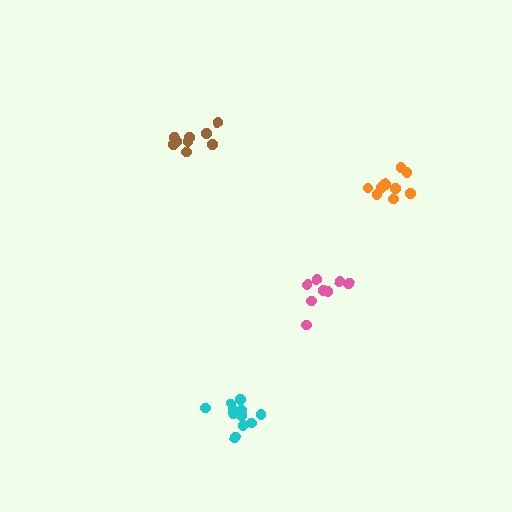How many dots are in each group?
Group 1: 11 dots, Group 2: 8 dots, Group 3: 9 dots, Group 4: 9 dots (37 total).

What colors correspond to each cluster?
The clusters are colored: cyan, pink, brown, orange.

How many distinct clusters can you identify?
There are 4 distinct clusters.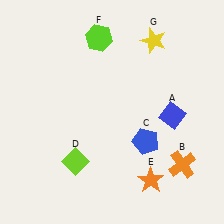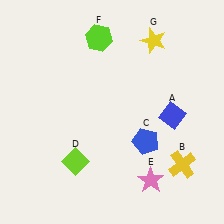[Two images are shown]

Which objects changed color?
B changed from orange to yellow. E changed from orange to pink.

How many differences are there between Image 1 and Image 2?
There are 2 differences between the two images.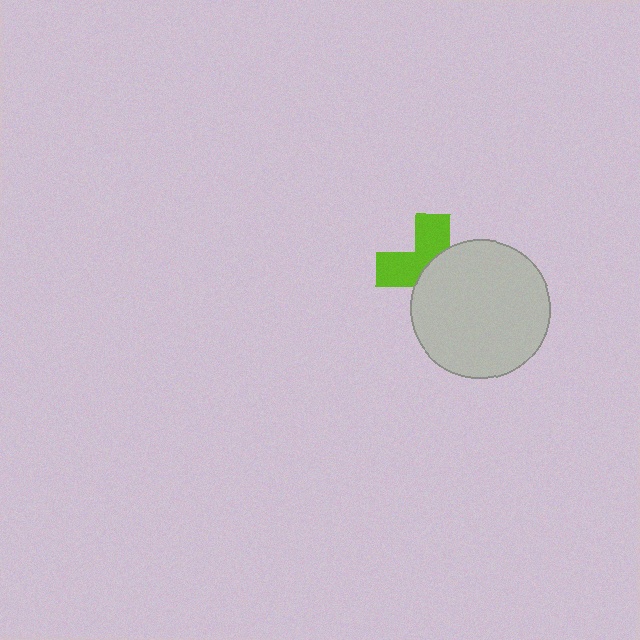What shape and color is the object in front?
The object in front is a light gray circle.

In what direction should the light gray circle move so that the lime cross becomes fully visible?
The light gray circle should move toward the lower-right. That is the shortest direction to clear the overlap and leave the lime cross fully visible.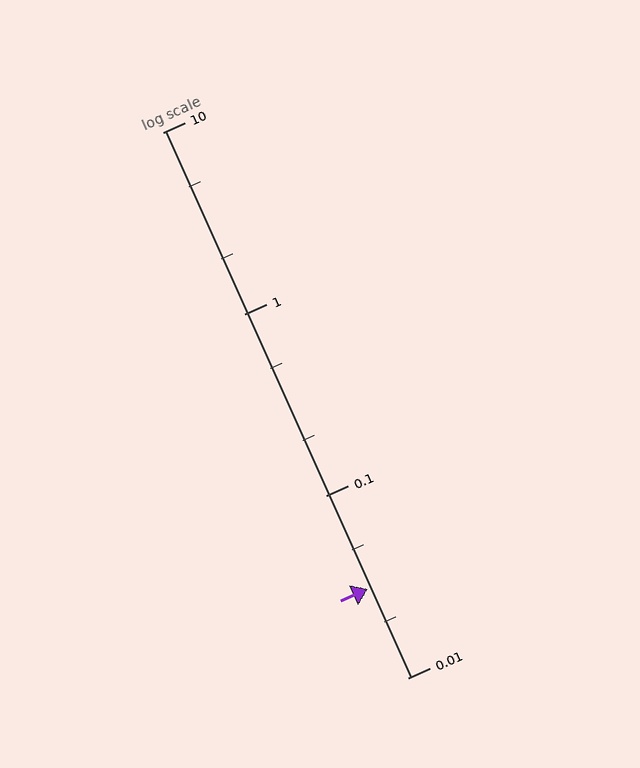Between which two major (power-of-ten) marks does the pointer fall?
The pointer is between 0.01 and 0.1.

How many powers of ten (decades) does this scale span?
The scale spans 3 decades, from 0.01 to 10.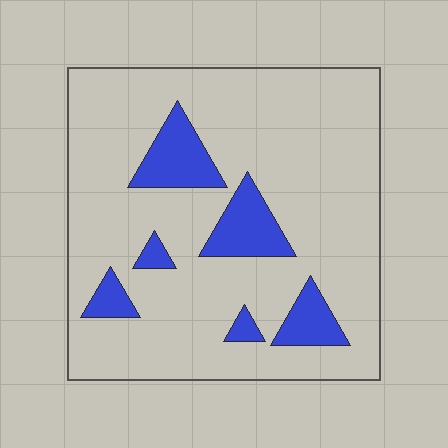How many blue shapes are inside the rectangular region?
6.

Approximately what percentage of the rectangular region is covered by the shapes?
Approximately 15%.